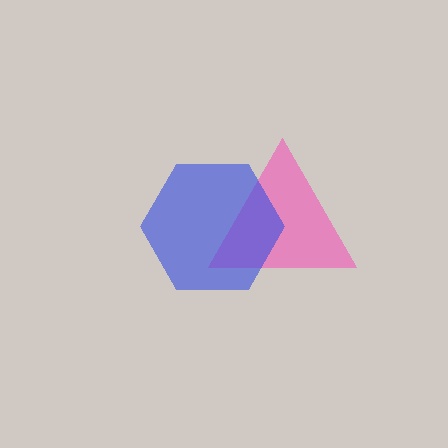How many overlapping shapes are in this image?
There are 2 overlapping shapes in the image.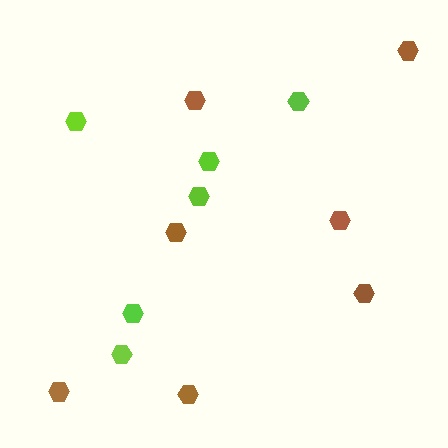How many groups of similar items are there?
There are 2 groups: one group of brown hexagons (7) and one group of lime hexagons (6).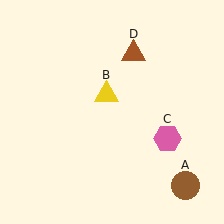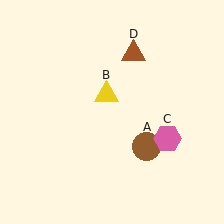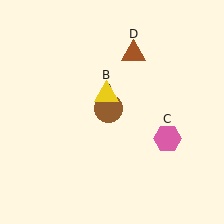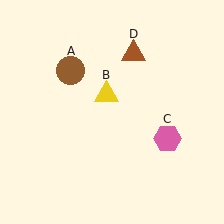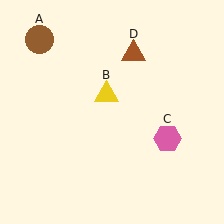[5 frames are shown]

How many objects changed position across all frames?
1 object changed position: brown circle (object A).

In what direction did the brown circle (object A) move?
The brown circle (object A) moved up and to the left.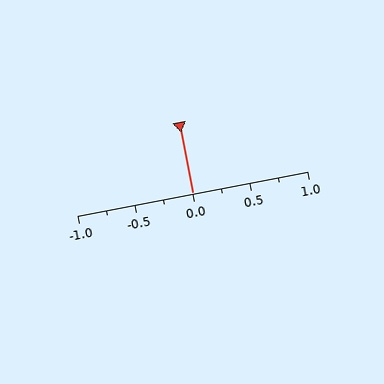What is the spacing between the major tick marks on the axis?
The major ticks are spaced 0.5 apart.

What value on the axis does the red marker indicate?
The marker indicates approximately 0.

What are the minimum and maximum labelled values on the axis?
The axis runs from -1.0 to 1.0.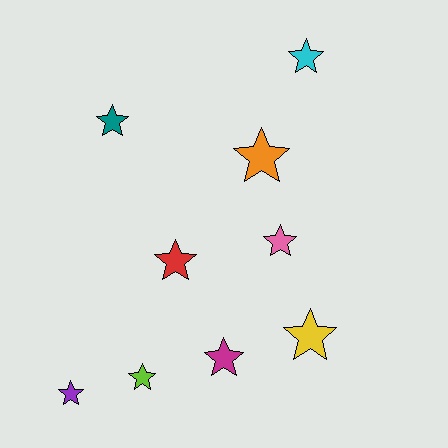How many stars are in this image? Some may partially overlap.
There are 9 stars.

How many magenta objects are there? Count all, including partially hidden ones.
There is 1 magenta object.